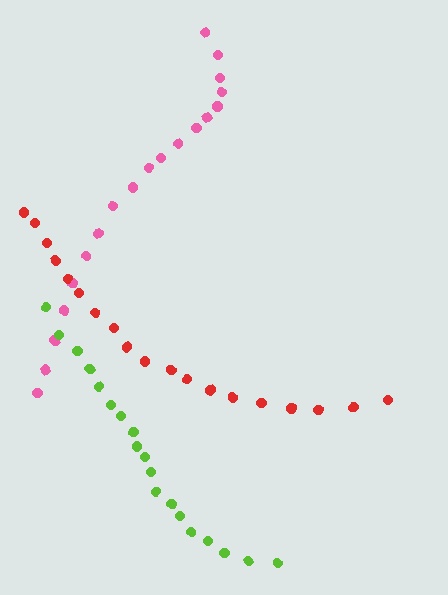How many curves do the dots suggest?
There are 3 distinct paths.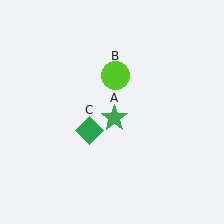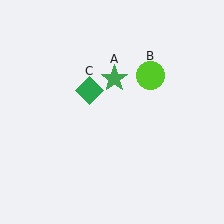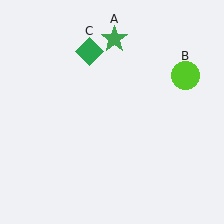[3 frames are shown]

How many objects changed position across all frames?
3 objects changed position: green star (object A), lime circle (object B), green diamond (object C).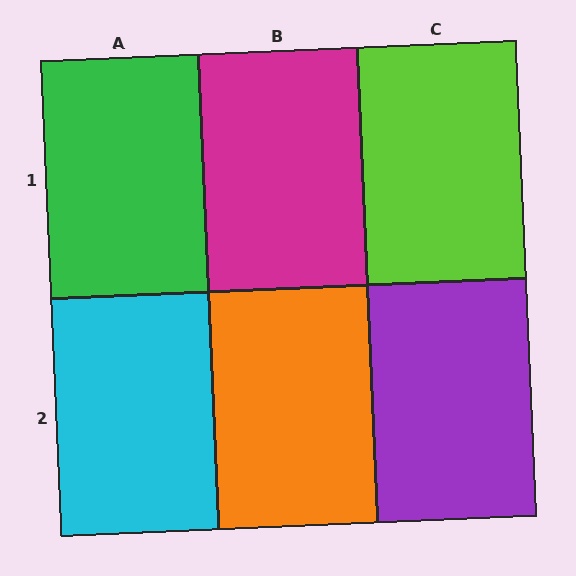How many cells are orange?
1 cell is orange.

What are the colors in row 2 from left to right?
Cyan, orange, purple.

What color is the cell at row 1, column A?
Green.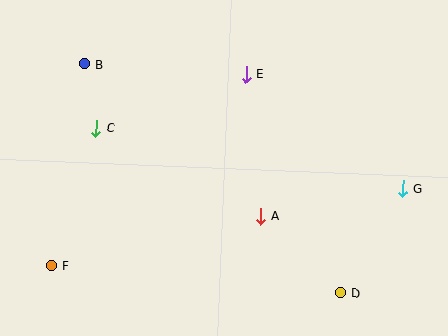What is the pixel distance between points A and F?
The distance between A and F is 215 pixels.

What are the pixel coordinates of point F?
Point F is at (52, 265).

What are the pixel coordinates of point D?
Point D is at (341, 293).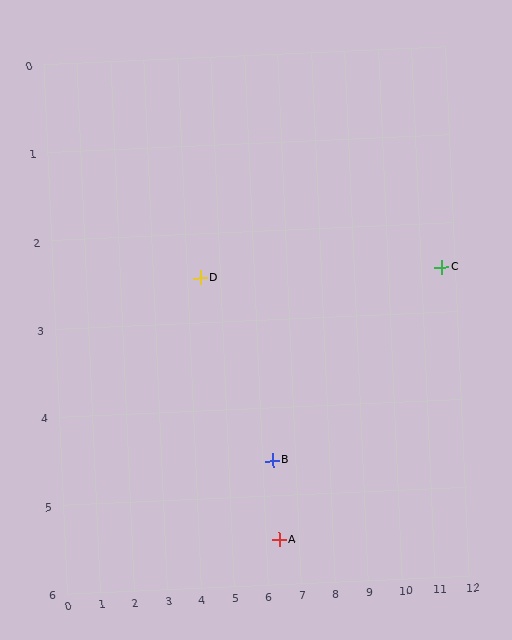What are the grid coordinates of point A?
Point A is at approximately (6.4, 5.5).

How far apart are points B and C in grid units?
Points B and C are about 5.7 grid units apart.